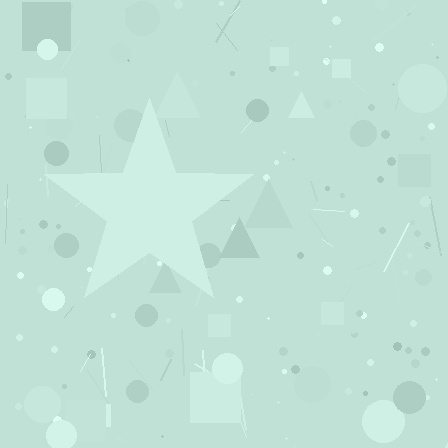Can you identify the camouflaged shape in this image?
The camouflaged shape is a star.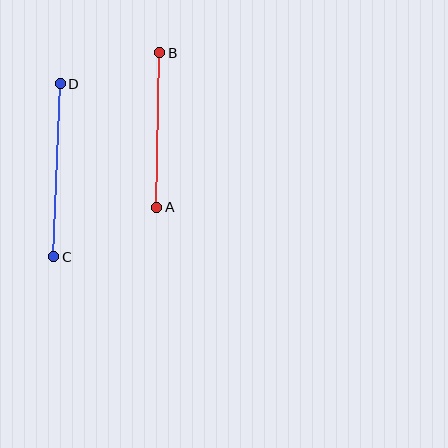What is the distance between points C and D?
The distance is approximately 173 pixels.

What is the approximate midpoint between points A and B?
The midpoint is at approximately (158, 130) pixels.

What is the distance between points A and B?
The distance is approximately 155 pixels.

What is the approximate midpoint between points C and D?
The midpoint is at approximately (57, 170) pixels.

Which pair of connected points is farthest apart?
Points C and D are farthest apart.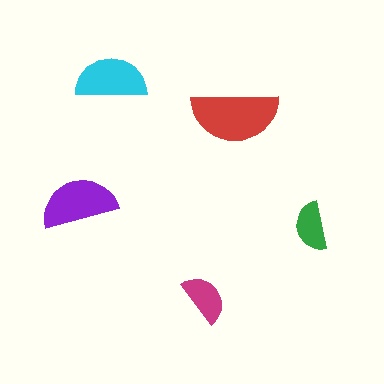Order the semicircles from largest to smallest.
the red one, the purple one, the cyan one, the magenta one, the green one.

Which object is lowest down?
The magenta semicircle is bottommost.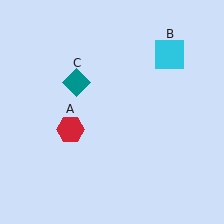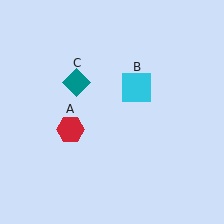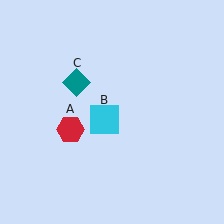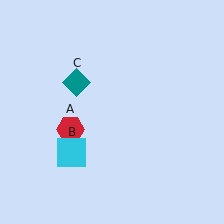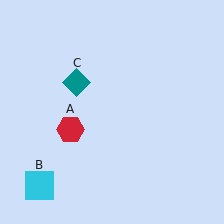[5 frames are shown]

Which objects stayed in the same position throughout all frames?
Red hexagon (object A) and teal diamond (object C) remained stationary.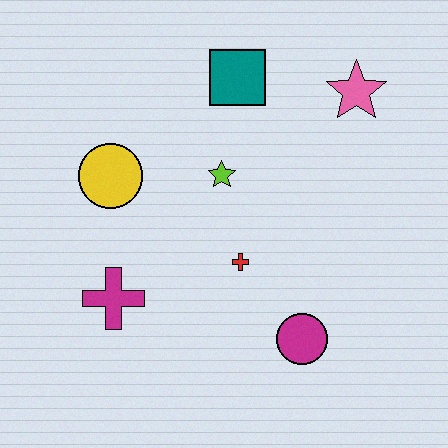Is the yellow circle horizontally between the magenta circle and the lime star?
No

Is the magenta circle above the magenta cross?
No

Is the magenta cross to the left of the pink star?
Yes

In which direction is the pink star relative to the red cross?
The pink star is above the red cross.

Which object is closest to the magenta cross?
The yellow circle is closest to the magenta cross.